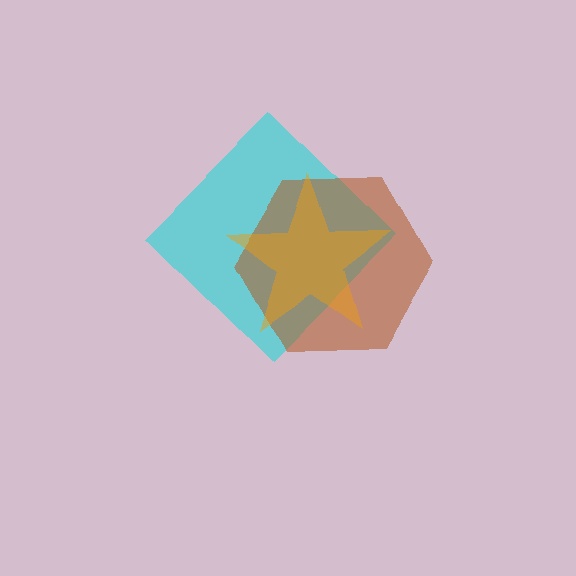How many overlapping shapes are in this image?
There are 3 overlapping shapes in the image.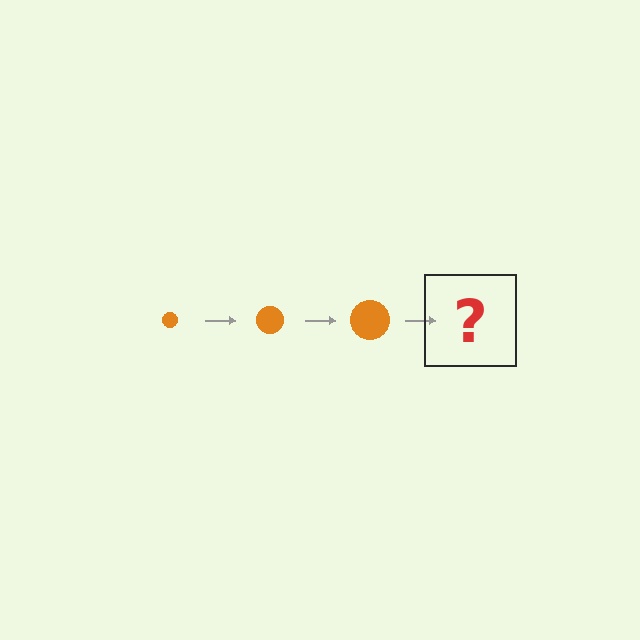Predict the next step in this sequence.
The next step is an orange circle, larger than the previous one.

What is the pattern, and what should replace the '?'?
The pattern is that the circle gets progressively larger each step. The '?' should be an orange circle, larger than the previous one.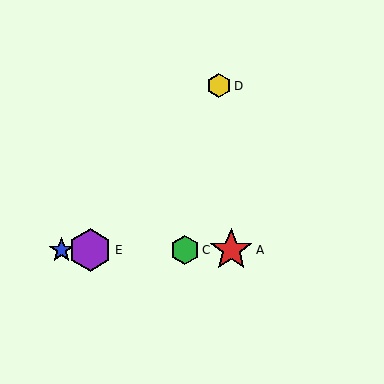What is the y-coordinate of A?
Object A is at y≈250.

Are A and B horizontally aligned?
Yes, both are at y≈250.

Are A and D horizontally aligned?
No, A is at y≈250 and D is at y≈86.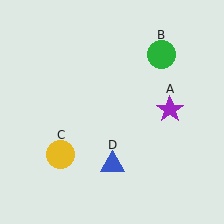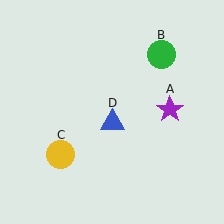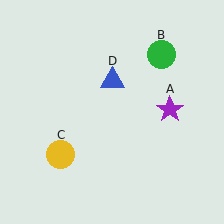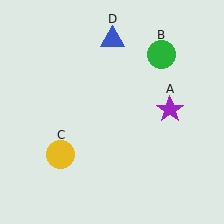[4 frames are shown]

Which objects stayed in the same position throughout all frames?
Purple star (object A) and green circle (object B) and yellow circle (object C) remained stationary.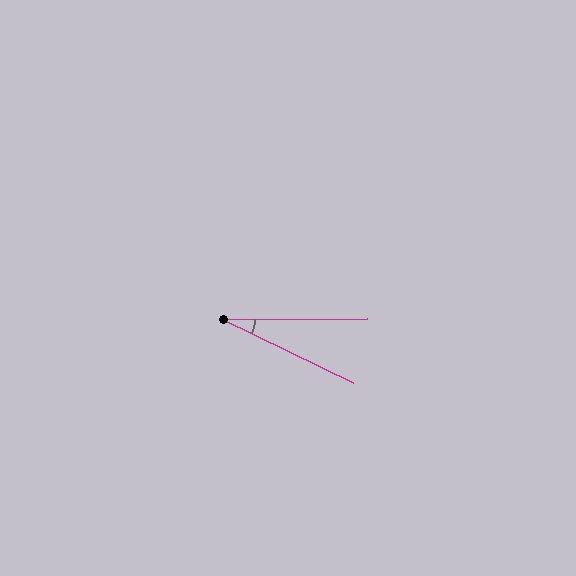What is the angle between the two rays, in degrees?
Approximately 26 degrees.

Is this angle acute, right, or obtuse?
It is acute.